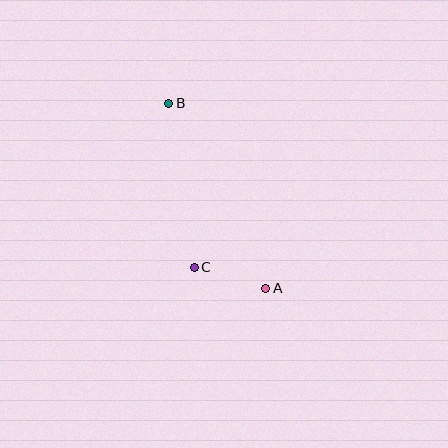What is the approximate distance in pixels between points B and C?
The distance between B and C is approximately 166 pixels.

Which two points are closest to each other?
Points A and C are closest to each other.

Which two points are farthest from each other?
Points A and B are farthest from each other.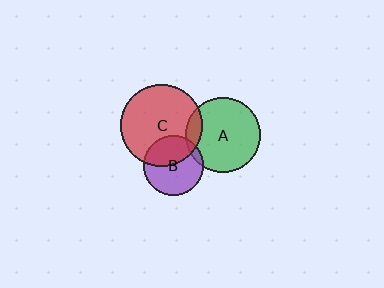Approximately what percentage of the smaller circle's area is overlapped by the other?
Approximately 10%.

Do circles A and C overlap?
Yes.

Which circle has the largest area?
Circle C (red).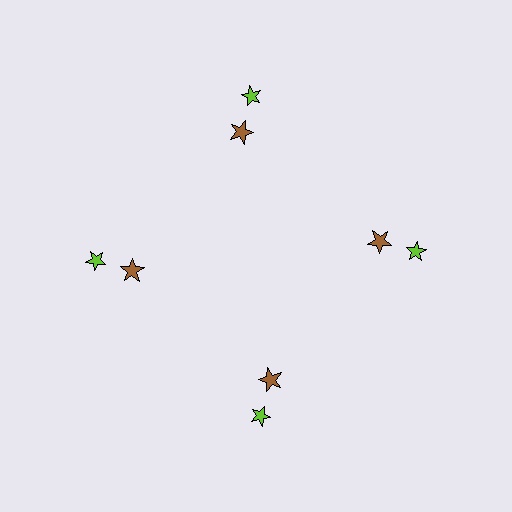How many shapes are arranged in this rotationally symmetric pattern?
There are 8 shapes, arranged in 4 groups of 2.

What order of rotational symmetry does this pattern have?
This pattern has 4-fold rotational symmetry.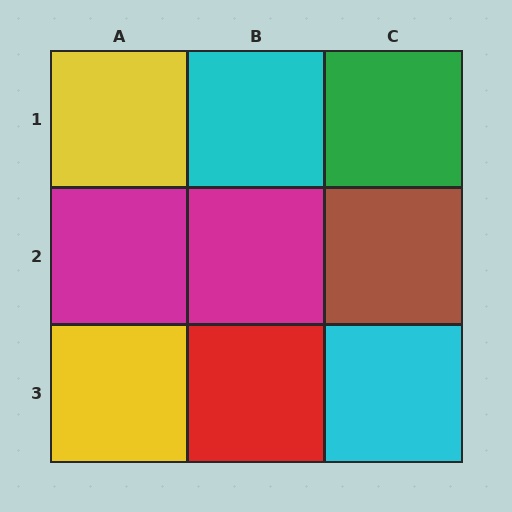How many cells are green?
1 cell is green.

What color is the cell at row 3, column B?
Red.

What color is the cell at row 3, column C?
Cyan.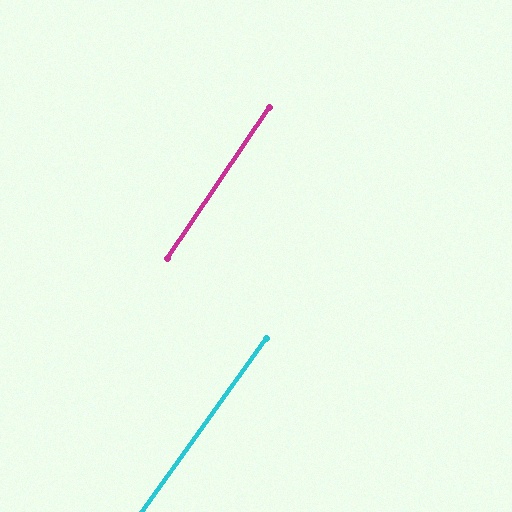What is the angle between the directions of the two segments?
Approximately 2 degrees.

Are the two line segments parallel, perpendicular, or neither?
Parallel — their directions differ by only 1.9°.